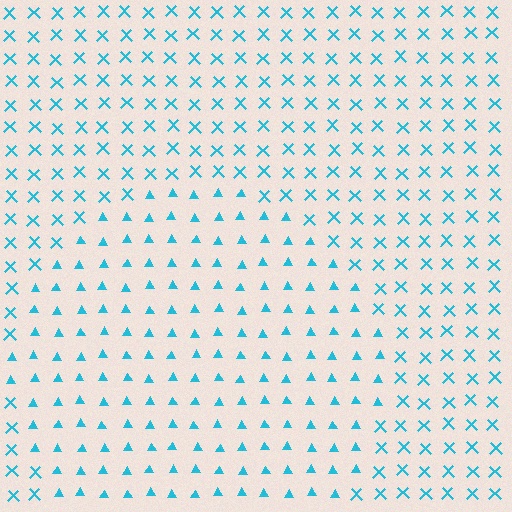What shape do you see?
I see a circle.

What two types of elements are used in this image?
The image uses triangles inside the circle region and X marks outside it.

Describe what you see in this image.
The image is filled with small cyan elements arranged in a uniform grid. A circle-shaped region contains triangles, while the surrounding area contains X marks. The boundary is defined purely by the change in element shape.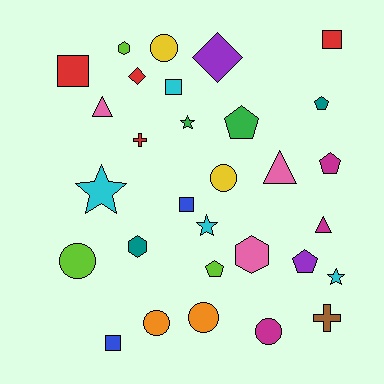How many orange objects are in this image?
There are 2 orange objects.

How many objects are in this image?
There are 30 objects.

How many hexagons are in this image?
There are 3 hexagons.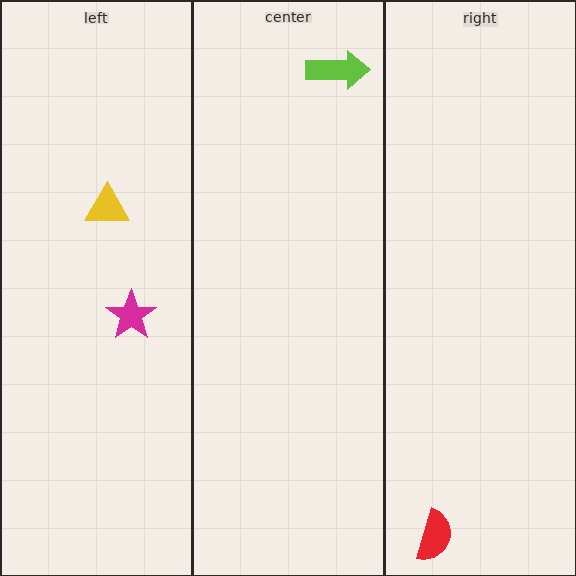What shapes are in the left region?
The yellow triangle, the magenta star.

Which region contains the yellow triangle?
The left region.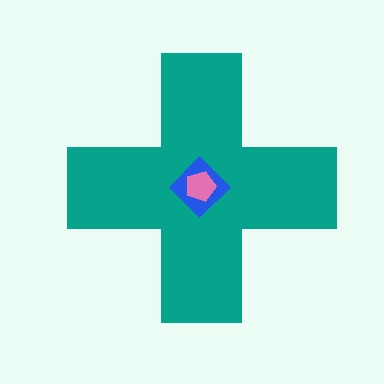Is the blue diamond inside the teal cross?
Yes.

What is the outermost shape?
The teal cross.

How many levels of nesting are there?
3.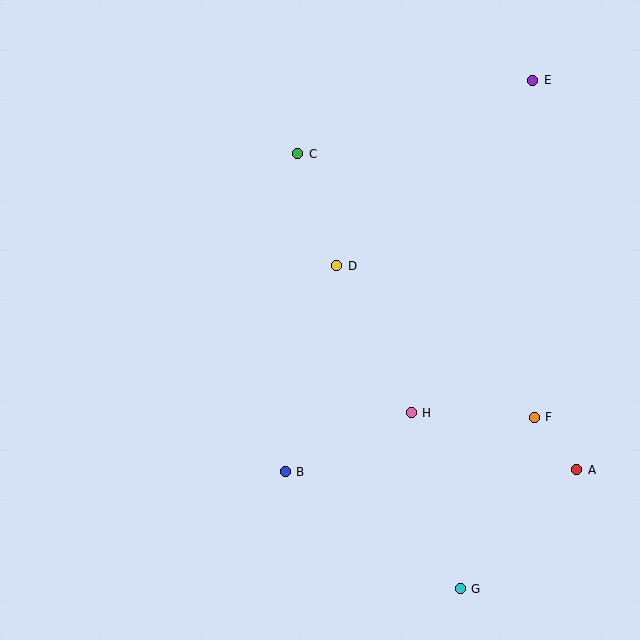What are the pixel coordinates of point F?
Point F is at (534, 417).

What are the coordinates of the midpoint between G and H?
The midpoint between G and H is at (436, 501).